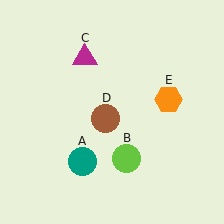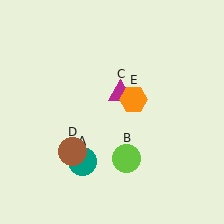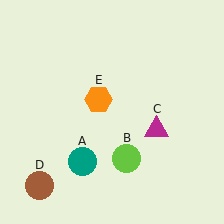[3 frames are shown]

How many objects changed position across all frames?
3 objects changed position: magenta triangle (object C), brown circle (object D), orange hexagon (object E).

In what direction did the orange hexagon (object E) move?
The orange hexagon (object E) moved left.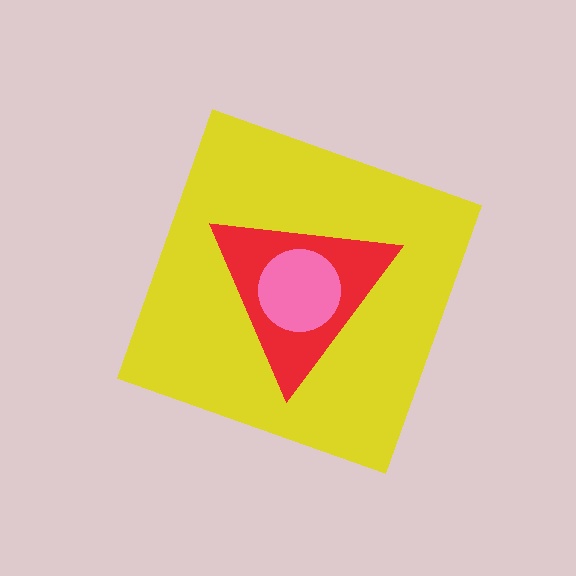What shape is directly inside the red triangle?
The pink circle.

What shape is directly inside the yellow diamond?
The red triangle.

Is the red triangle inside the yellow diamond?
Yes.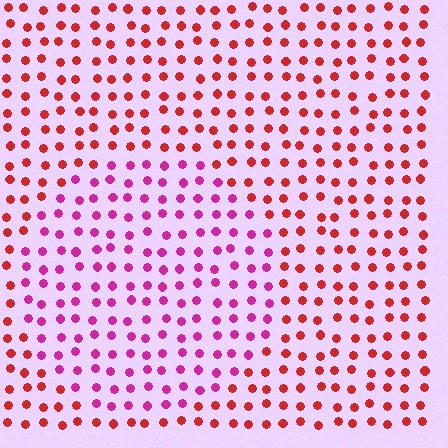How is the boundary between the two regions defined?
The boundary is defined purely by a slight shift in hue (about 41 degrees). Spacing, size, and orientation are identical on both sides.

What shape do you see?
I see a circle.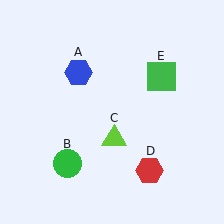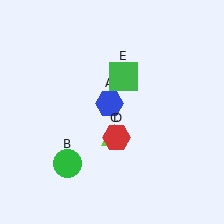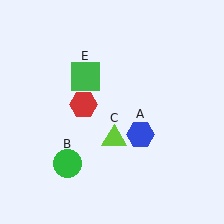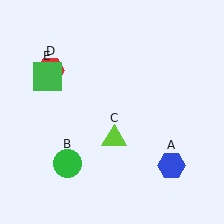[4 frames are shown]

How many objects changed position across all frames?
3 objects changed position: blue hexagon (object A), red hexagon (object D), green square (object E).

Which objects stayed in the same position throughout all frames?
Green circle (object B) and lime triangle (object C) remained stationary.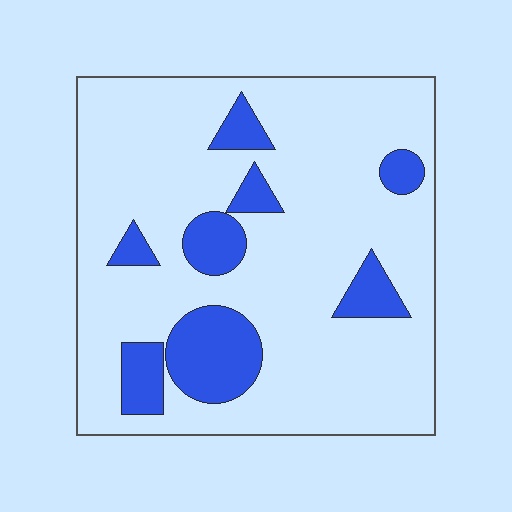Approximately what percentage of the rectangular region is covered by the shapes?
Approximately 20%.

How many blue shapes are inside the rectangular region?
8.